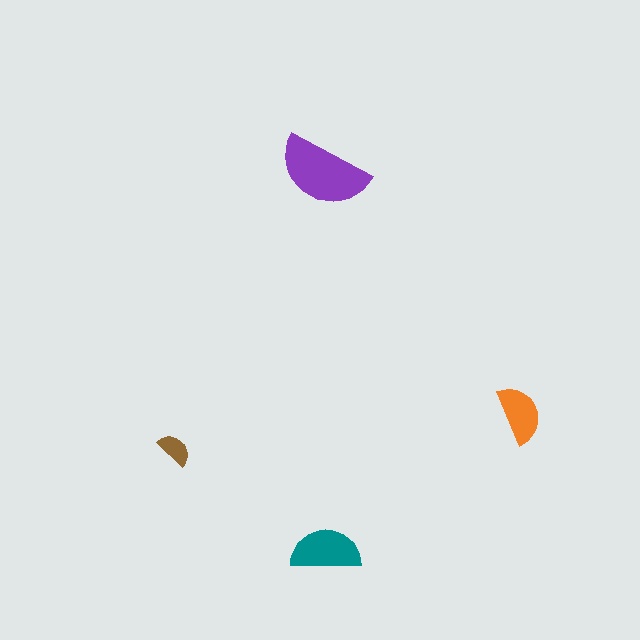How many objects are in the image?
There are 4 objects in the image.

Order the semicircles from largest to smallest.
the purple one, the teal one, the orange one, the brown one.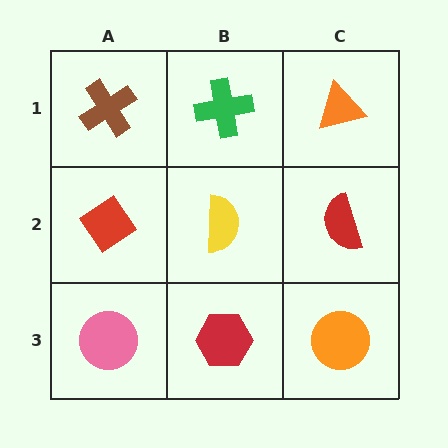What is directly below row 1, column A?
A red diamond.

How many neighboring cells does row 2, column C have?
3.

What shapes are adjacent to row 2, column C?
An orange triangle (row 1, column C), an orange circle (row 3, column C), a yellow semicircle (row 2, column B).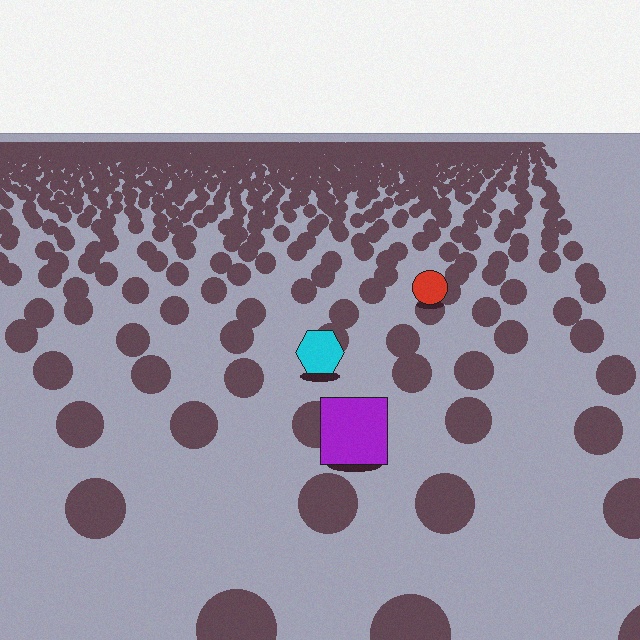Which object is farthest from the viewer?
The red circle is farthest from the viewer. It appears smaller and the ground texture around it is denser.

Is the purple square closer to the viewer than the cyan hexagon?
Yes. The purple square is closer — you can tell from the texture gradient: the ground texture is coarser near it.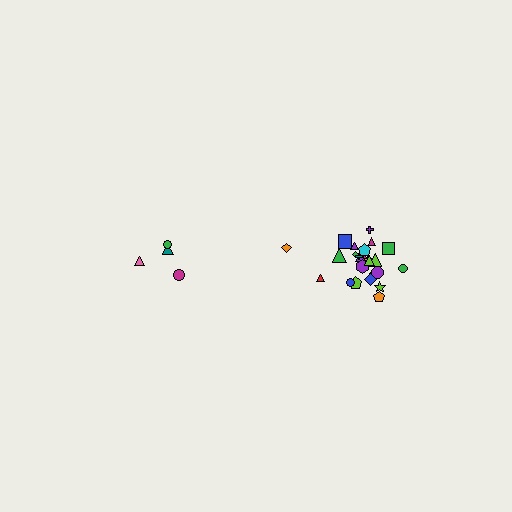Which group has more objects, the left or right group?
The right group.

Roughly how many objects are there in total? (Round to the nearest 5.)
Roughly 30 objects in total.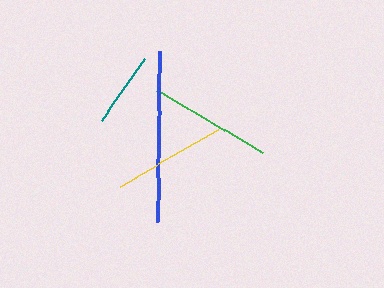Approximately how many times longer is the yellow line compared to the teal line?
The yellow line is approximately 1.5 times the length of the teal line.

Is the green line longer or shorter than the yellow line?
The green line is longer than the yellow line.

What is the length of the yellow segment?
The yellow segment is approximately 114 pixels long.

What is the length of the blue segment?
The blue segment is approximately 170 pixels long.